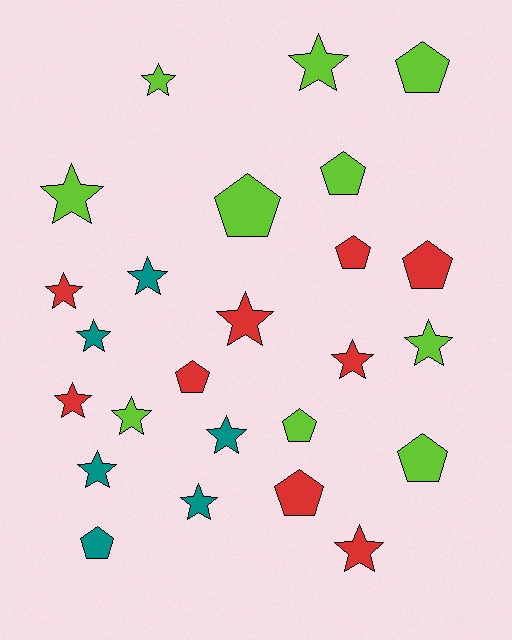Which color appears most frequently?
Lime, with 10 objects.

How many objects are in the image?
There are 25 objects.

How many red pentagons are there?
There are 4 red pentagons.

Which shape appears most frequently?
Star, with 15 objects.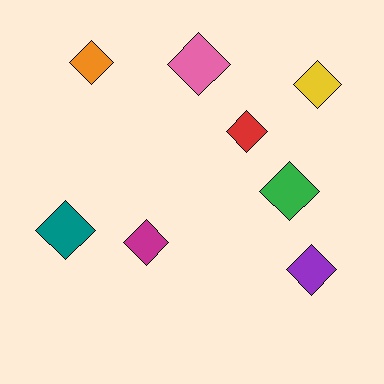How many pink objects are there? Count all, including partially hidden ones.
There is 1 pink object.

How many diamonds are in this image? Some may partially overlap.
There are 8 diamonds.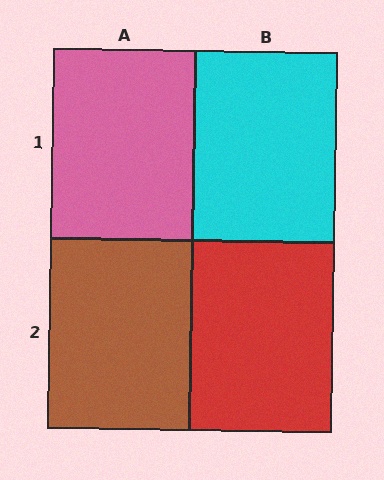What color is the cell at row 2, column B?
Red.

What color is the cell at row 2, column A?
Brown.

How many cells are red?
1 cell is red.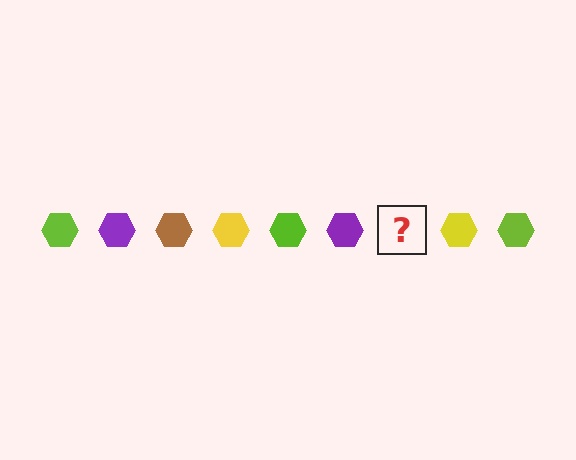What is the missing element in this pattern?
The missing element is a brown hexagon.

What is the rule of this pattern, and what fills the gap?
The rule is that the pattern cycles through lime, purple, brown, yellow hexagons. The gap should be filled with a brown hexagon.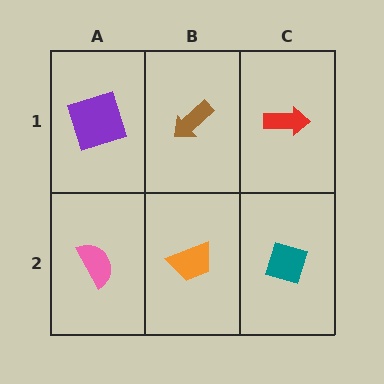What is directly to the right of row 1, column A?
A brown arrow.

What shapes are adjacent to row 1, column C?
A teal diamond (row 2, column C), a brown arrow (row 1, column B).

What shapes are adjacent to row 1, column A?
A pink semicircle (row 2, column A), a brown arrow (row 1, column B).